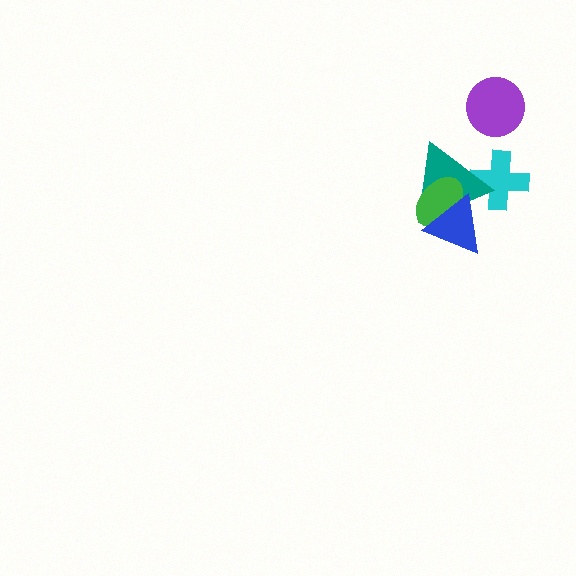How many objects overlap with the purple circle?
0 objects overlap with the purple circle.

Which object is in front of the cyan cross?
The teal triangle is in front of the cyan cross.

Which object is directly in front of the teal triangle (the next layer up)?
The green ellipse is directly in front of the teal triangle.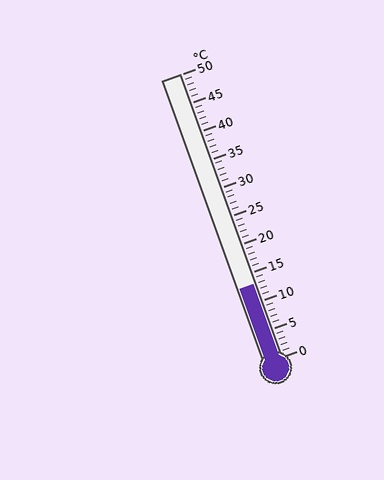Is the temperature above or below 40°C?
The temperature is below 40°C.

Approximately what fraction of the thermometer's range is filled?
The thermometer is filled to approximately 25% of its range.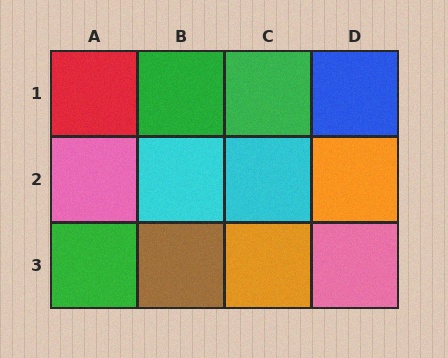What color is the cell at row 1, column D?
Blue.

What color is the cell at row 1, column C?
Green.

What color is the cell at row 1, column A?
Red.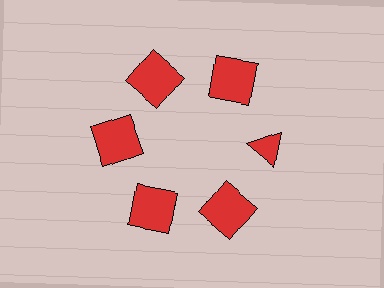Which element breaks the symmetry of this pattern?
The red triangle at roughly the 3 o'clock position breaks the symmetry. All other shapes are red squares.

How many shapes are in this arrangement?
There are 6 shapes arranged in a ring pattern.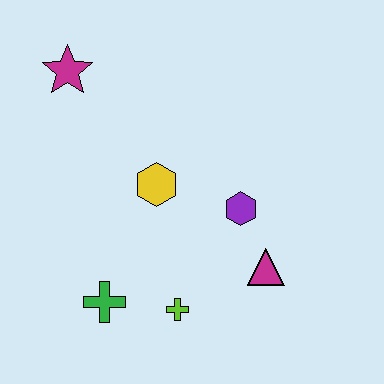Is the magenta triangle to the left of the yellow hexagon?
No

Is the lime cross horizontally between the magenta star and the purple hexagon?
Yes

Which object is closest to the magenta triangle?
The purple hexagon is closest to the magenta triangle.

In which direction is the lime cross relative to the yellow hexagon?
The lime cross is below the yellow hexagon.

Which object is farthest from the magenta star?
The magenta triangle is farthest from the magenta star.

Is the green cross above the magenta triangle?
No